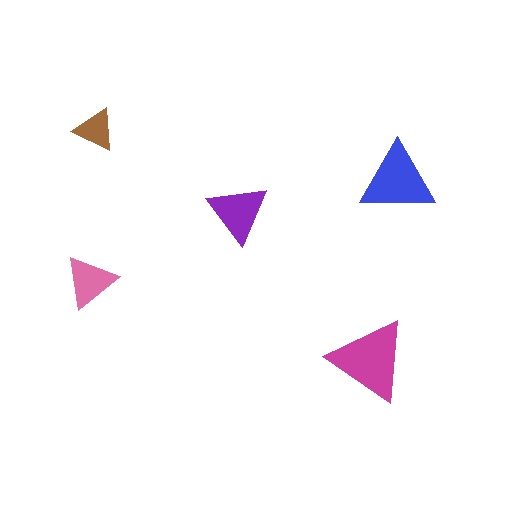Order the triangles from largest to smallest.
the magenta one, the blue one, the purple one, the pink one, the brown one.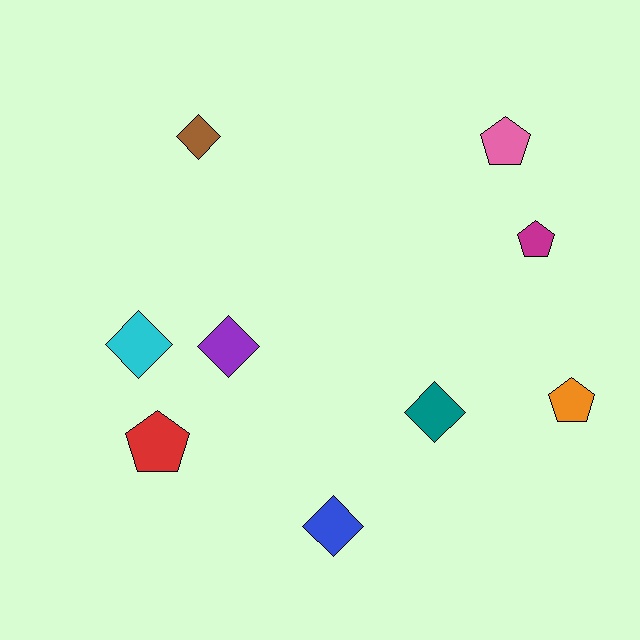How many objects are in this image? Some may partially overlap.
There are 9 objects.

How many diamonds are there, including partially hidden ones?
There are 5 diamonds.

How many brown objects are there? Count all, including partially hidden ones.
There is 1 brown object.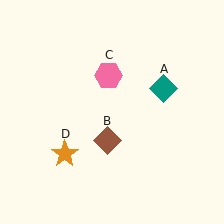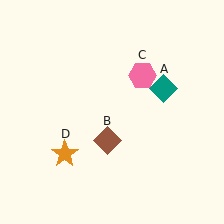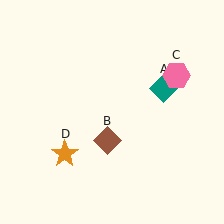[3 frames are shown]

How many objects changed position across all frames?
1 object changed position: pink hexagon (object C).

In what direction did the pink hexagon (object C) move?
The pink hexagon (object C) moved right.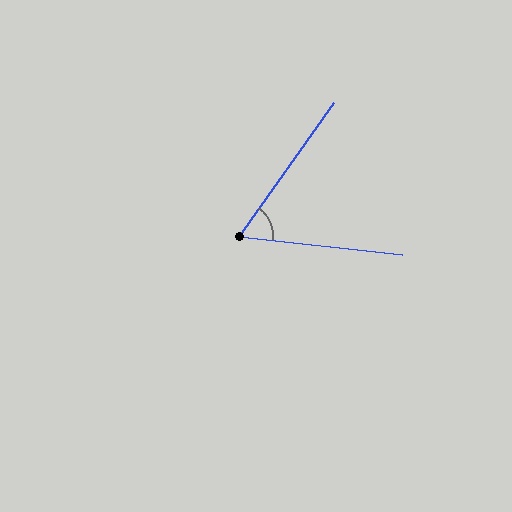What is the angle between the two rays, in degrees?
Approximately 61 degrees.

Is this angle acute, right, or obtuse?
It is acute.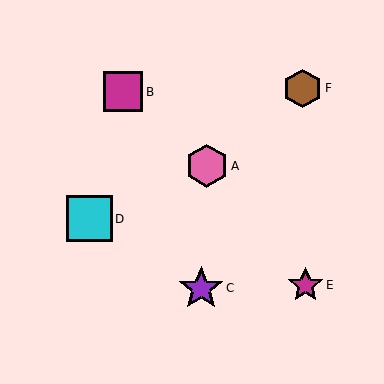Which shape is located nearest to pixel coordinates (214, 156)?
The pink hexagon (labeled A) at (207, 166) is nearest to that location.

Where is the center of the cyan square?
The center of the cyan square is at (89, 219).